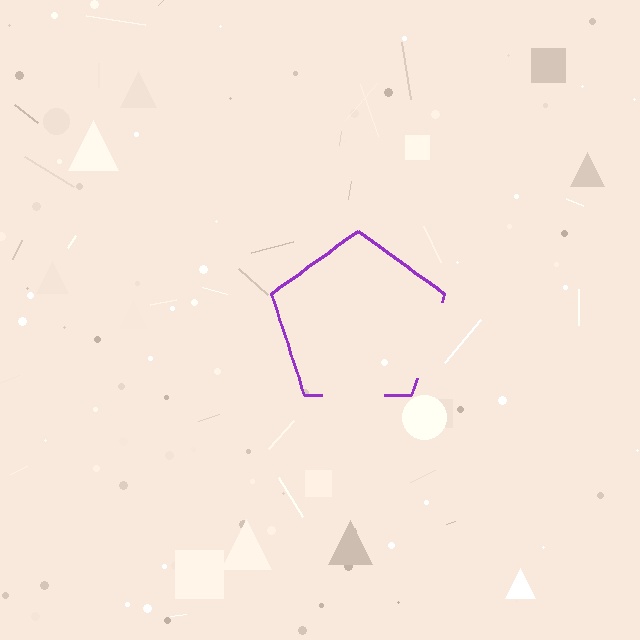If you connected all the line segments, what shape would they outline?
They would outline a pentagon.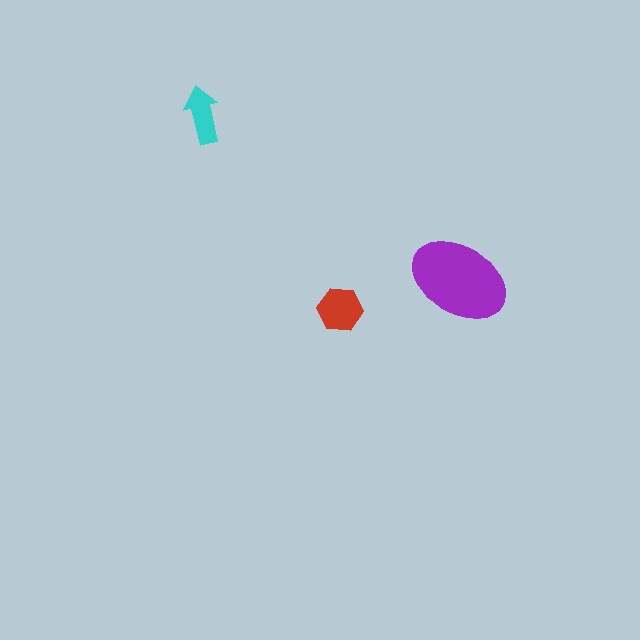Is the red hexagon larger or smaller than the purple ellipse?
Smaller.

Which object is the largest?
The purple ellipse.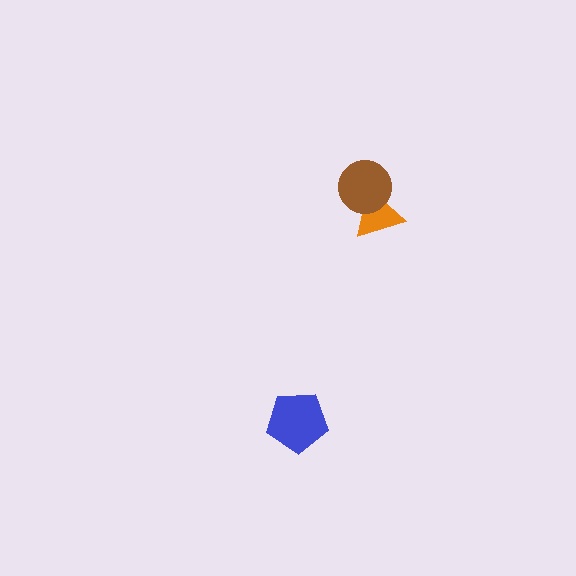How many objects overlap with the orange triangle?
1 object overlaps with the orange triangle.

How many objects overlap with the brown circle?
1 object overlaps with the brown circle.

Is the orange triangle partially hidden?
Yes, it is partially covered by another shape.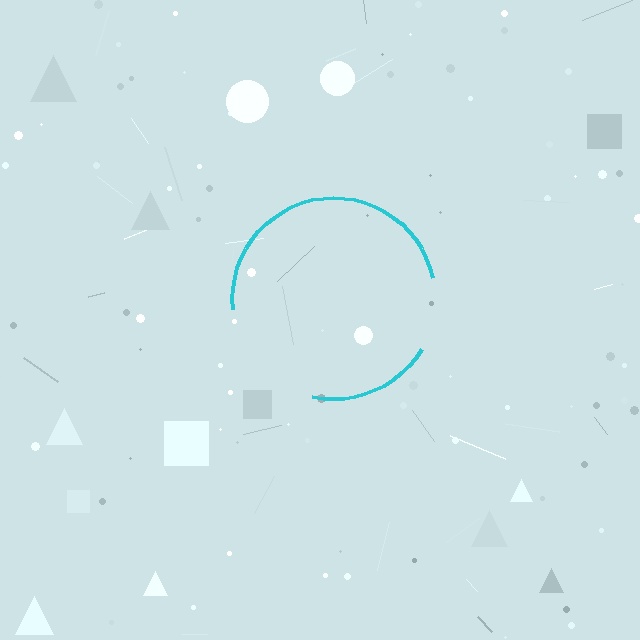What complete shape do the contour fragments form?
The contour fragments form a circle.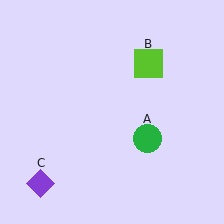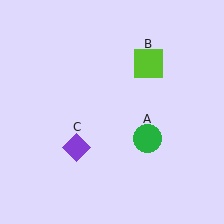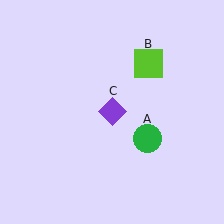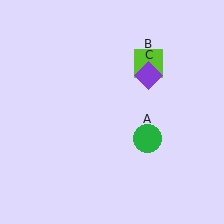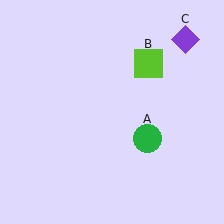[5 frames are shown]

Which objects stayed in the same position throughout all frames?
Green circle (object A) and lime square (object B) remained stationary.